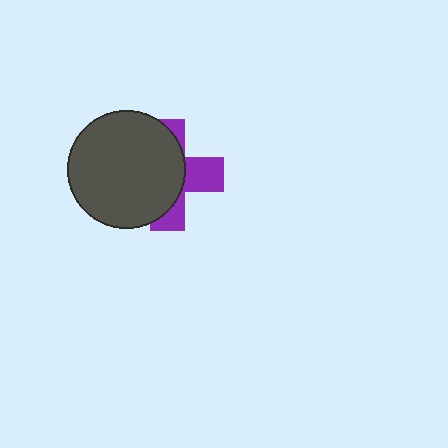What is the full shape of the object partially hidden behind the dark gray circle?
The partially hidden object is a purple cross.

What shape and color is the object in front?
The object in front is a dark gray circle.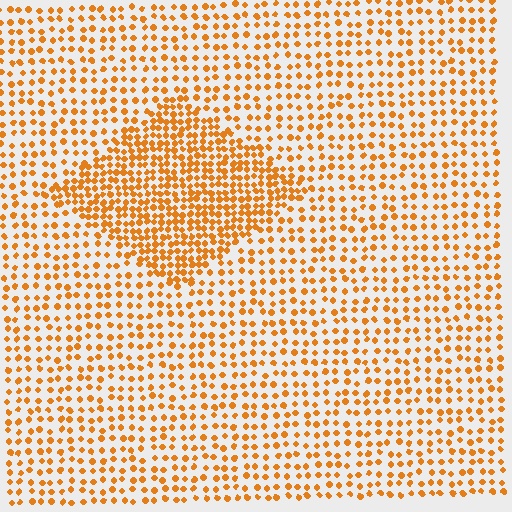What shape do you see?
I see a diamond.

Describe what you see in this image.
The image contains small orange elements arranged at two different densities. A diamond-shaped region is visible where the elements are more densely packed than the surrounding area.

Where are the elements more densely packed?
The elements are more densely packed inside the diamond boundary.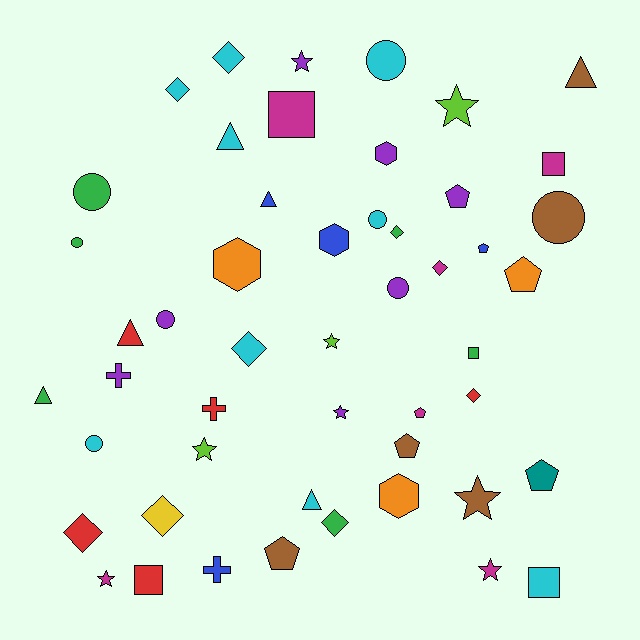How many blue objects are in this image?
There are 4 blue objects.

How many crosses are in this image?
There are 3 crosses.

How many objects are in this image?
There are 50 objects.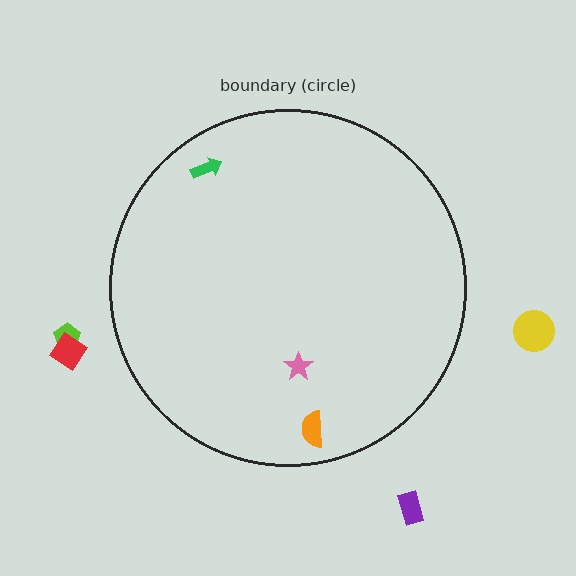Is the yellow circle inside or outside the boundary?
Outside.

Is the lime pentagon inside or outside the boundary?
Outside.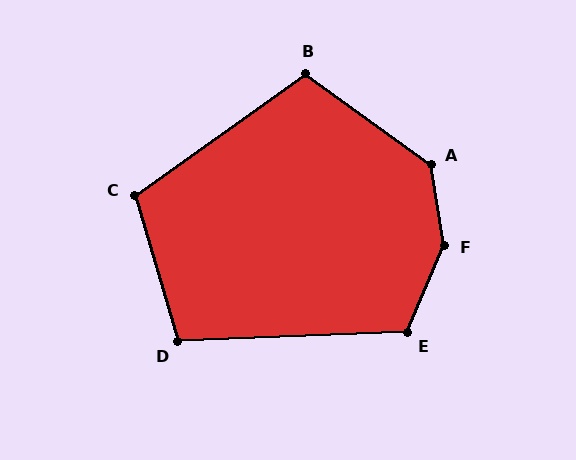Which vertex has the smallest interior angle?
D, at approximately 104 degrees.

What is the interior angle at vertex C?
Approximately 109 degrees (obtuse).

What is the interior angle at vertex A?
Approximately 135 degrees (obtuse).